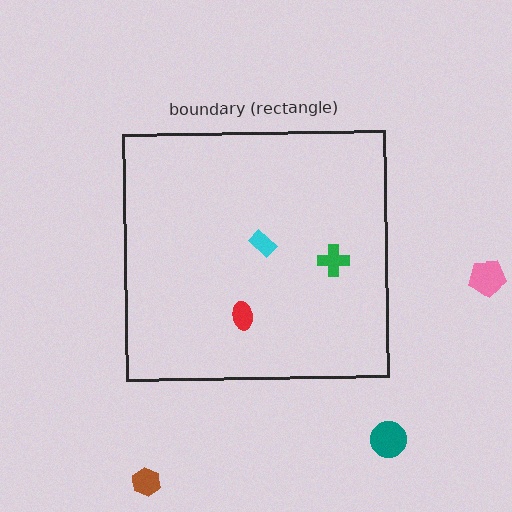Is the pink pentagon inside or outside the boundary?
Outside.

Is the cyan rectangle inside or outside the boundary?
Inside.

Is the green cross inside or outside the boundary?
Inside.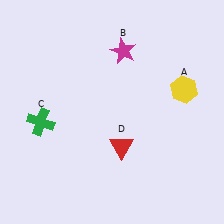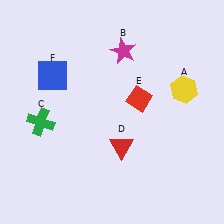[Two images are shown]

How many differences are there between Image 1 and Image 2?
There are 2 differences between the two images.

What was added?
A red diamond (E), a blue square (F) were added in Image 2.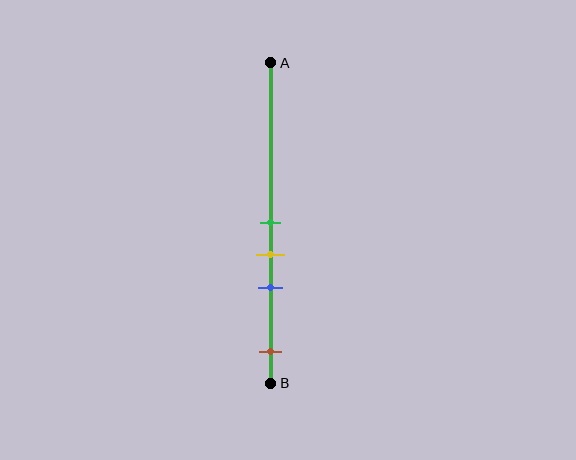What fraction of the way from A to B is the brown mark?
The brown mark is approximately 90% (0.9) of the way from A to B.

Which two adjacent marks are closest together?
The green and yellow marks are the closest adjacent pair.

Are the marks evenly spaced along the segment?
No, the marks are not evenly spaced.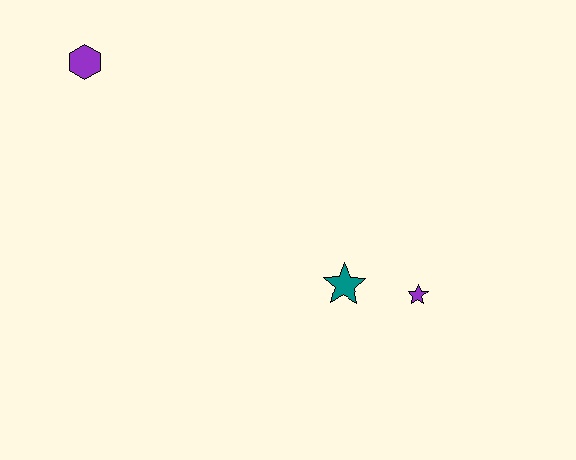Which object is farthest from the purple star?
The purple hexagon is farthest from the purple star.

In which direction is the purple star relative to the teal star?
The purple star is to the right of the teal star.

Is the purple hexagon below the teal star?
No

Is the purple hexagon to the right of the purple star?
No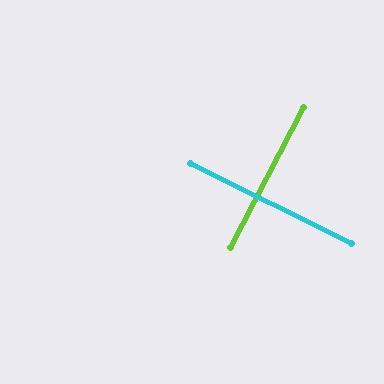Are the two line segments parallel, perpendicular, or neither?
Perpendicular — they meet at approximately 89°.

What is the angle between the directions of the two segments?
Approximately 89 degrees.